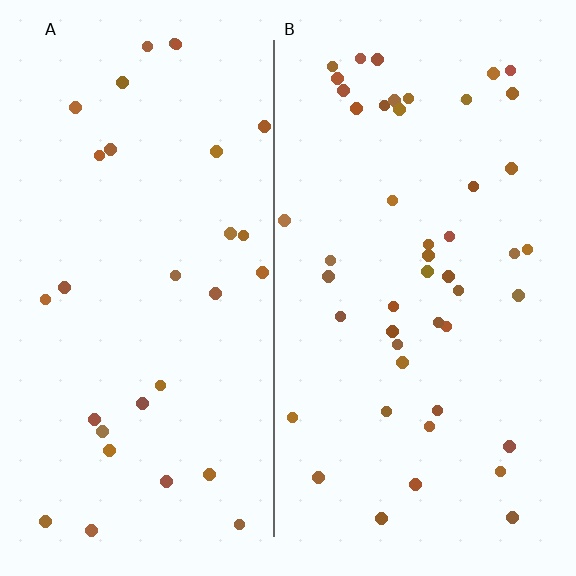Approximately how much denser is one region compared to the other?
Approximately 1.6× — region B over region A.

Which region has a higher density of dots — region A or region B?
B (the right).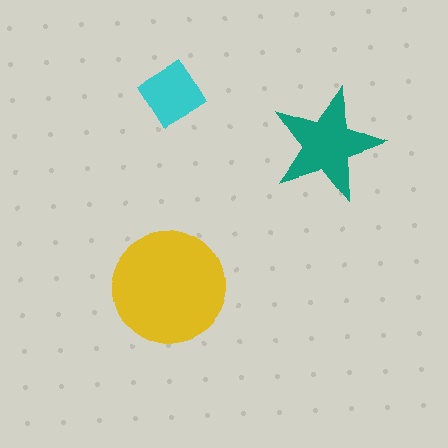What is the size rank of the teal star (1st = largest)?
2nd.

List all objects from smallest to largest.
The cyan diamond, the teal star, the yellow circle.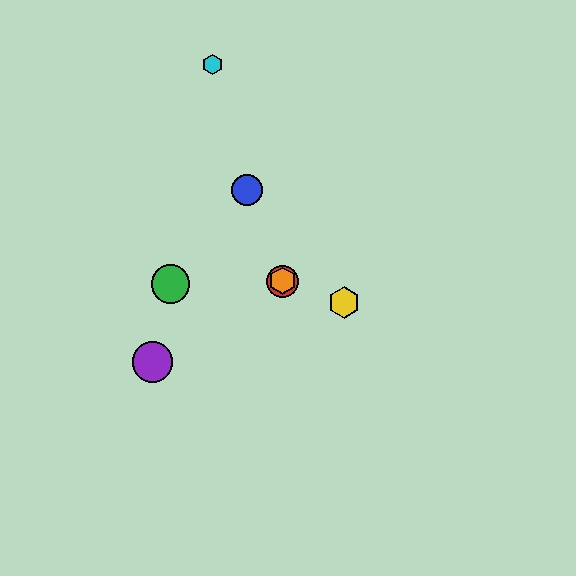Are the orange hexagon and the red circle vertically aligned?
Yes, both are at x≈283.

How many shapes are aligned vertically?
2 shapes (the red circle, the orange hexagon) are aligned vertically.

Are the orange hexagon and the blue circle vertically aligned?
No, the orange hexagon is at x≈283 and the blue circle is at x≈247.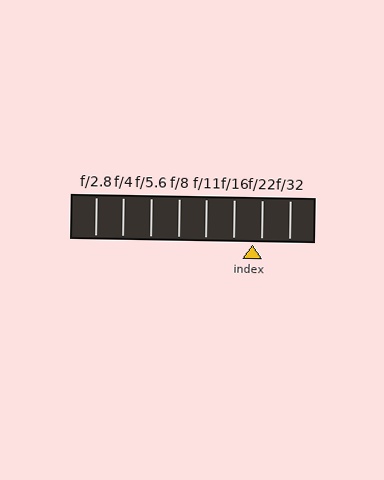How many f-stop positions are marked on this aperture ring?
There are 8 f-stop positions marked.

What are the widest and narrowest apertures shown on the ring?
The widest aperture shown is f/2.8 and the narrowest is f/32.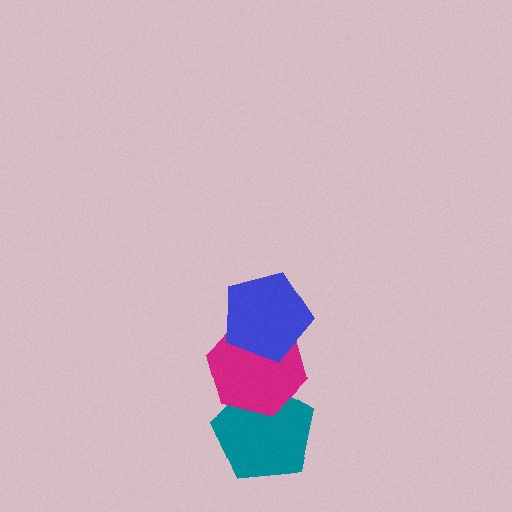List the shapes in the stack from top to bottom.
From top to bottom: the blue pentagon, the magenta hexagon, the teal pentagon.